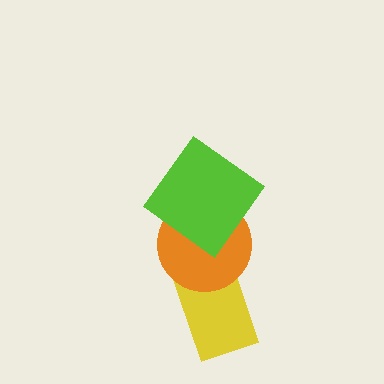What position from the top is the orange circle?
The orange circle is 2nd from the top.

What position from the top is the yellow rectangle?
The yellow rectangle is 3rd from the top.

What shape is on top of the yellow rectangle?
The orange circle is on top of the yellow rectangle.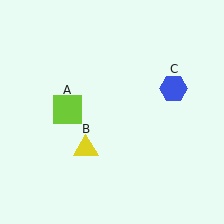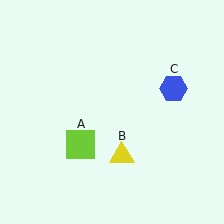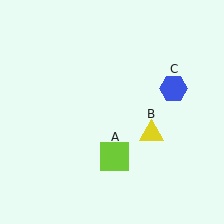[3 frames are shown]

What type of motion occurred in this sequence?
The lime square (object A), yellow triangle (object B) rotated counterclockwise around the center of the scene.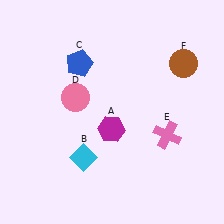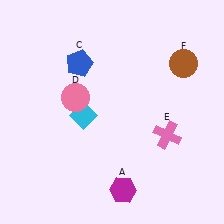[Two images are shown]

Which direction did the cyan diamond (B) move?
The cyan diamond (B) moved up.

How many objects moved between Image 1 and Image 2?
2 objects moved between the two images.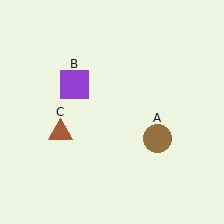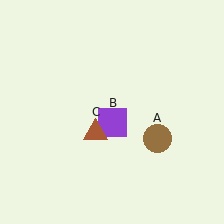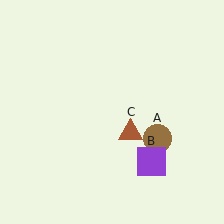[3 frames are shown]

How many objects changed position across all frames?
2 objects changed position: purple square (object B), brown triangle (object C).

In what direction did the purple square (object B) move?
The purple square (object B) moved down and to the right.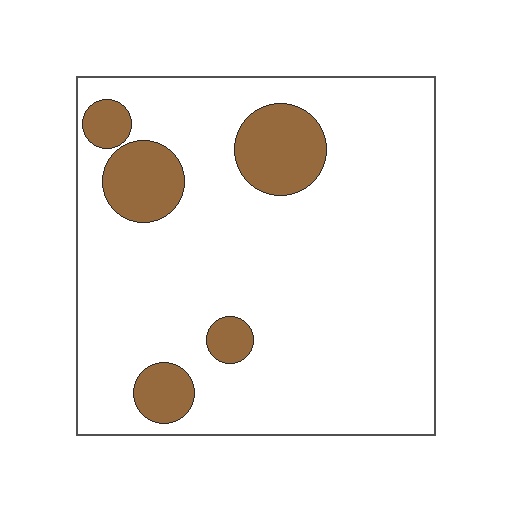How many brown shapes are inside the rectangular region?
5.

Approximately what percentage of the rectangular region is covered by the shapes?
Approximately 15%.